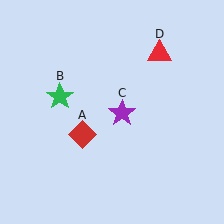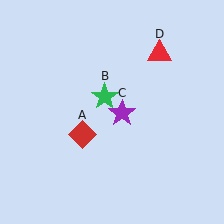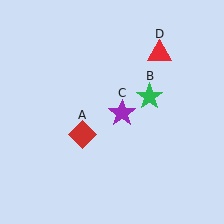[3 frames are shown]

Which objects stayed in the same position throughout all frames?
Red diamond (object A) and purple star (object C) and red triangle (object D) remained stationary.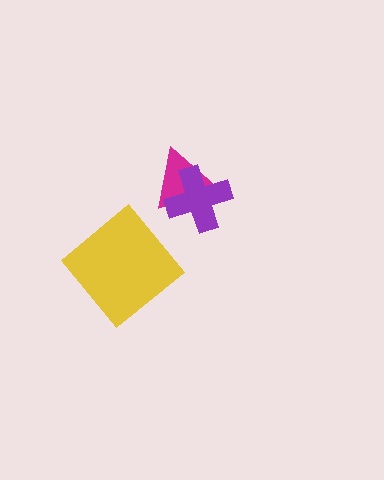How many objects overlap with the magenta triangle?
1 object overlaps with the magenta triangle.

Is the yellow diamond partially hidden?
No, no other shape covers it.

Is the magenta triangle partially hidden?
Yes, it is partially covered by another shape.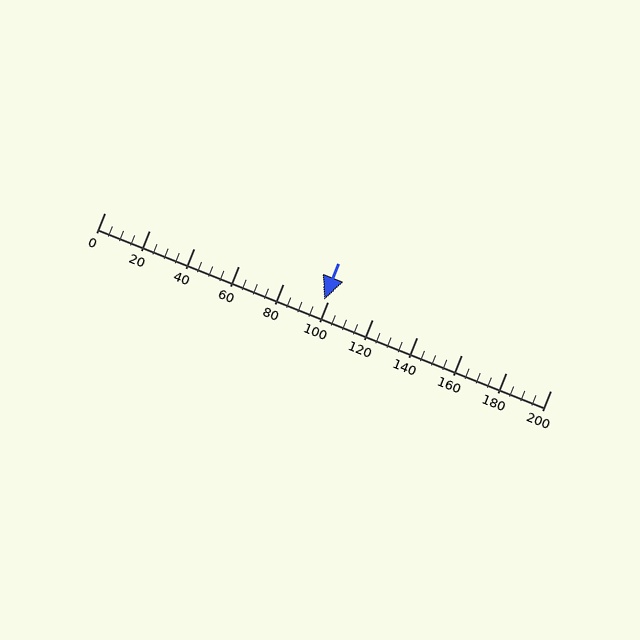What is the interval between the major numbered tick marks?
The major tick marks are spaced 20 units apart.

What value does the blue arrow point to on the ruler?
The blue arrow points to approximately 99.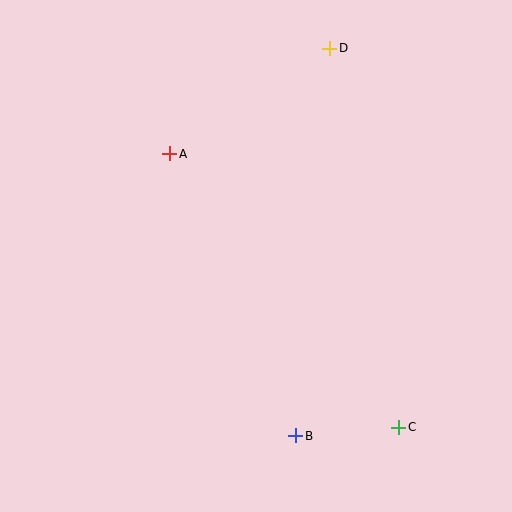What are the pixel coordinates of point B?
Point B is at (296, 436).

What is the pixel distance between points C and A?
The distance between C and A is 356 pixels.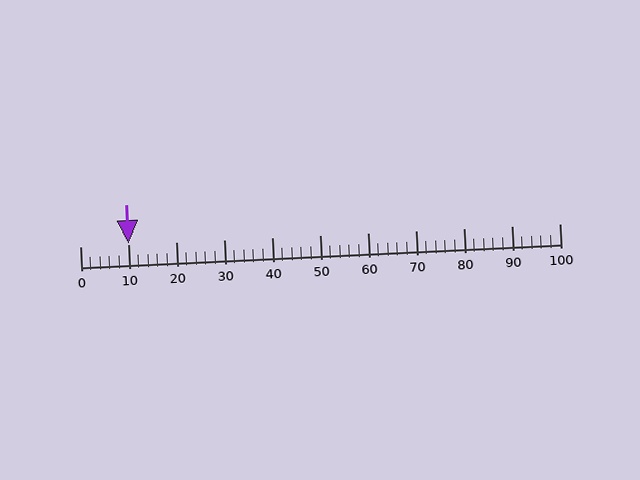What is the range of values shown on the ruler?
The ruler shows values from 0 to 100.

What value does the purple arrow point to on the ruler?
The purple arrow points to approximately 10.